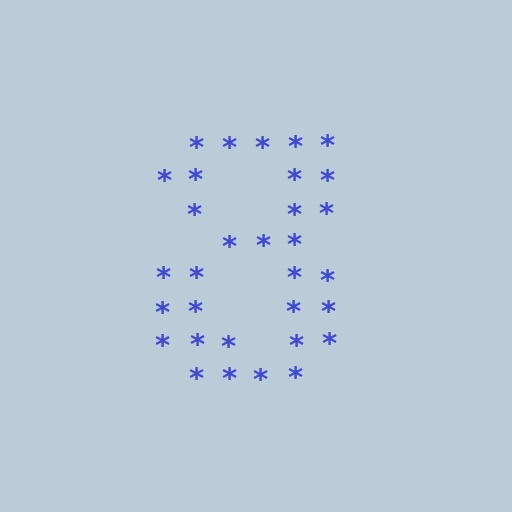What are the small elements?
The small elements are asterisks.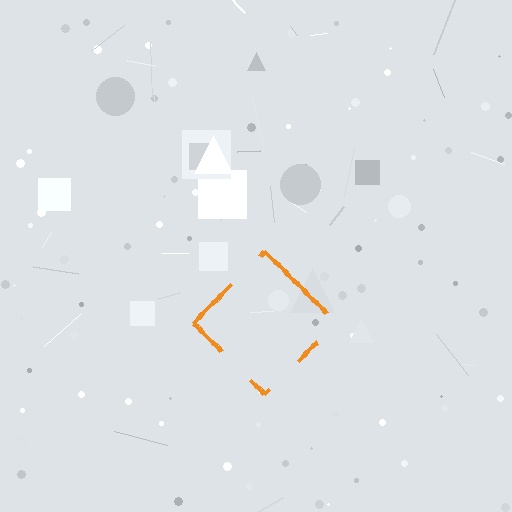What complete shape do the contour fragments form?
The contour fragments form a diamond.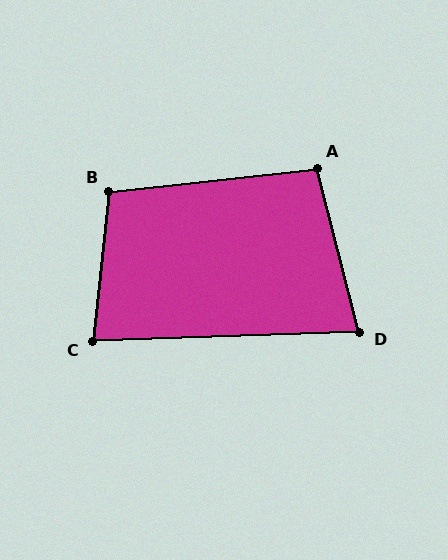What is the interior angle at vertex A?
Approximately 98 degrees (obtuse).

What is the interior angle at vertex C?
Approximately 82 degrees (acute).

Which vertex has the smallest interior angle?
D, at approximately 78 degrees.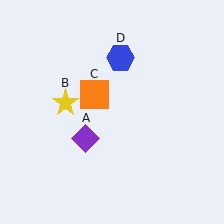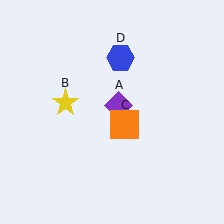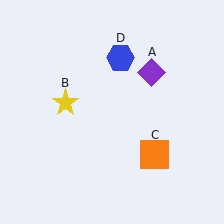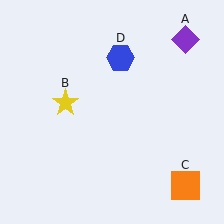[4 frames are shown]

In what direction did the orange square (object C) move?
The orange square (object C) moved down and to the right.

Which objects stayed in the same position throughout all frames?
Yellow star (object B) and blue hexagon (object D) remained stationary.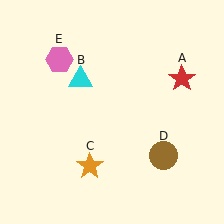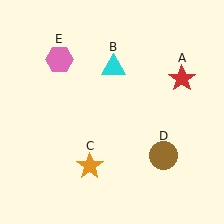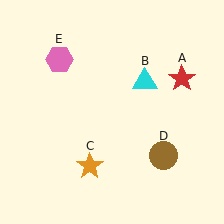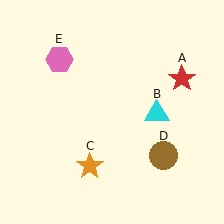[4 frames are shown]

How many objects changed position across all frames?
1 object changed position: cyan triangle (object B).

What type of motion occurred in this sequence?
The cyan triangle (object B) rotated clockwise around the center of the scene.